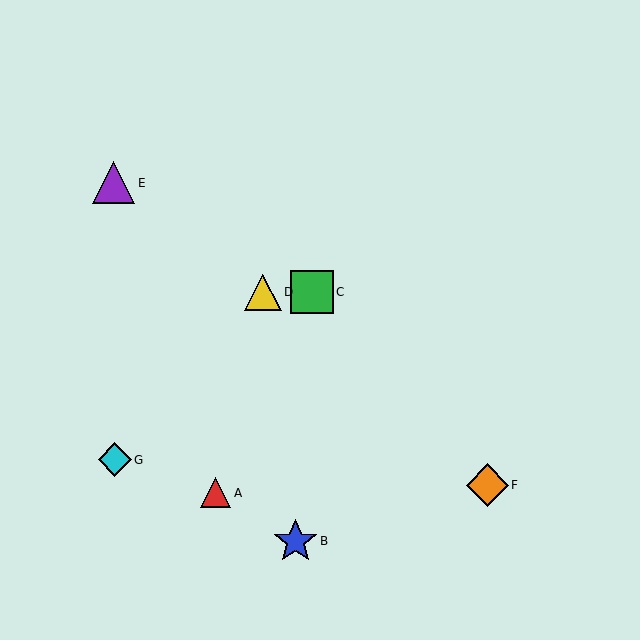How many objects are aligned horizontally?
2 objects (C, D) are aligned horizontally.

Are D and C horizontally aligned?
Yes, both are at y≈292.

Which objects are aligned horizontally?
Objects C, D are aligned horizontally.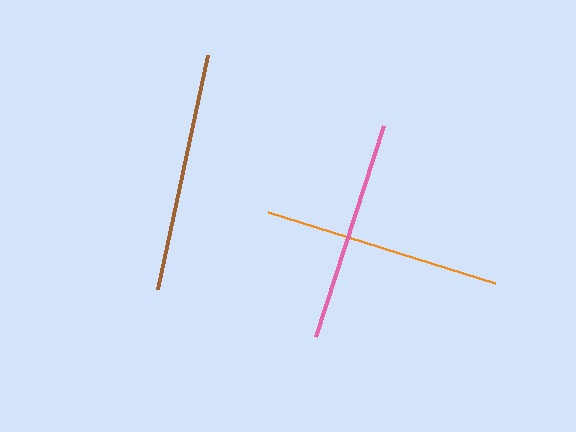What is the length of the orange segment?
The orange segment is approximately 238 pixels long.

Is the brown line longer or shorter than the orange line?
The brown line is longer than the orange line.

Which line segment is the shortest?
The pink line is the shortest at approximately 222 pixels.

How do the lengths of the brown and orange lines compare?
The brown and orange lines are approximately the same length.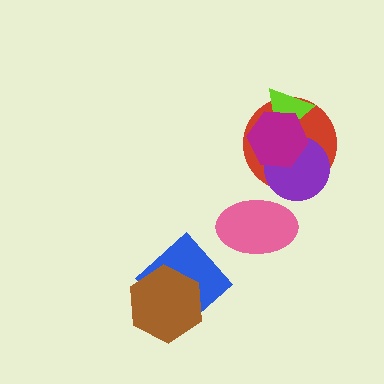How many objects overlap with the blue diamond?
1 object overlaps with the blue diamond.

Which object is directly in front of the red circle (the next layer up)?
The lime triangle is directly in front of the red circle.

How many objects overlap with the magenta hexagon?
3 objects overlap with the magenta hexagon.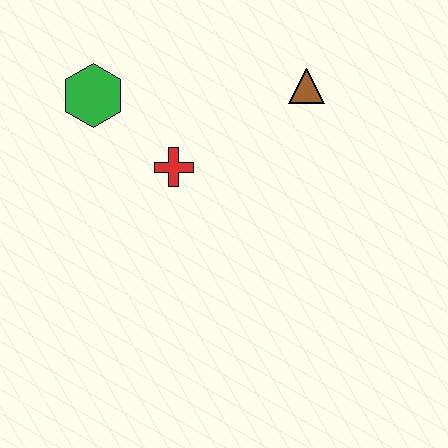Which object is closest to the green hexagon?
The red cross is closest to the green hexagon.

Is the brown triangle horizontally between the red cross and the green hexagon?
No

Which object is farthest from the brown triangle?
The green hexagon is farthest from the brown triangle.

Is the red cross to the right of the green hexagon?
Yes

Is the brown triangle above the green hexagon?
Yes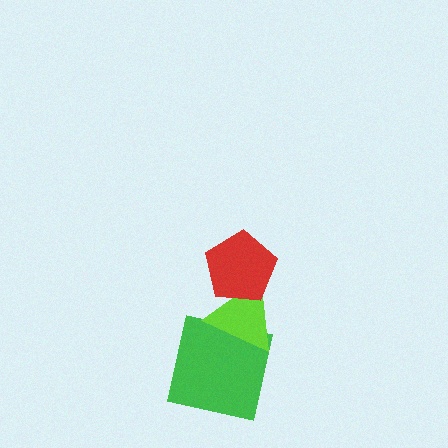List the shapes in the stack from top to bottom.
From top to bottom: the red pentagon, the lime triangle, the green square.